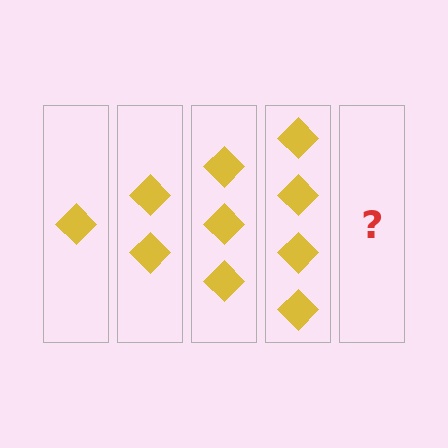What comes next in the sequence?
The next element should be 5 diamonds.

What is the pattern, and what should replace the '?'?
The pattern is that each step adds one more diamond. The '?' should be 5 diamonds.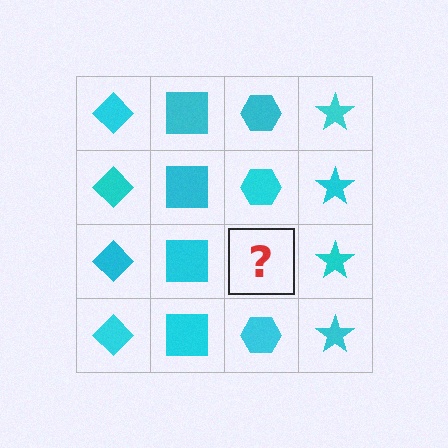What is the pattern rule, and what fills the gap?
The rule is that each column has a consistent shape. The gap should be filled with a cyan hexagon.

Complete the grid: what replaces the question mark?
The question mark should be replaced with a cyan hexagon.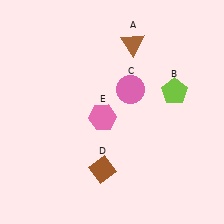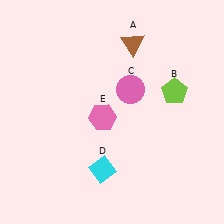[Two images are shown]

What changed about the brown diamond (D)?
In Image 1, D is brown. In Image 2, it changed to cyan.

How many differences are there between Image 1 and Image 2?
There is 1 difference between the two images.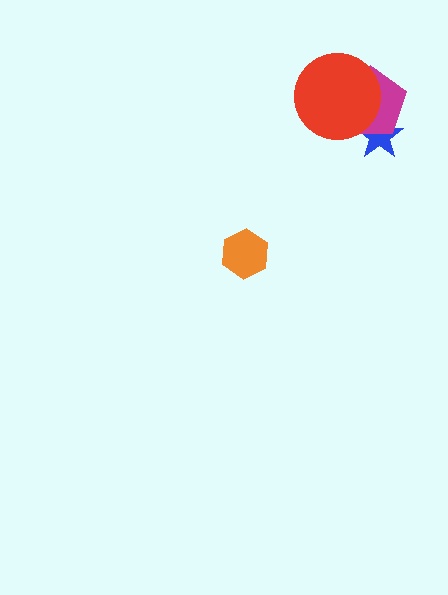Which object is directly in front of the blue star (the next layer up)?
The magenta pentagon is directly in front of the blue star.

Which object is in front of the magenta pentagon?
The red circle is in front of the magenta pentagon.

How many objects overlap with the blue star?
2 objects overlap with the blue star.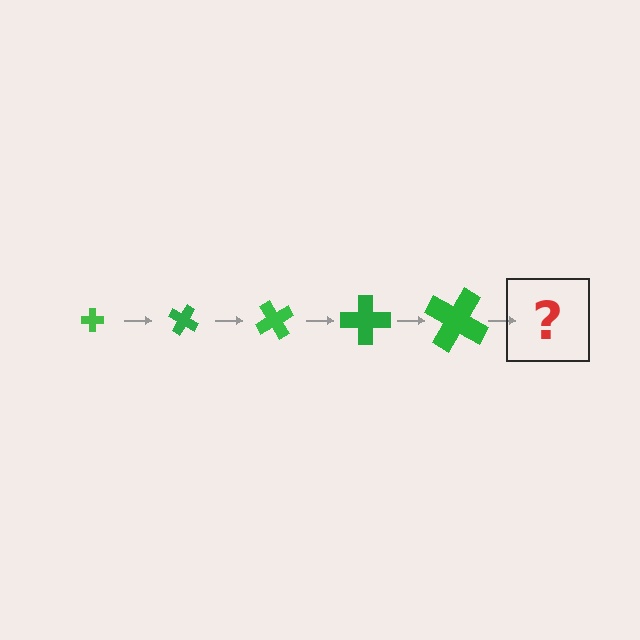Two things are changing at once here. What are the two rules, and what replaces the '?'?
The two rules are that the cross grows larger each step and it rotates 30 degrees each step. The '?' should be a cross, larger than the previous one and rotated 150 degrees from the start.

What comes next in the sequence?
The next element should be a cross, larger than the previous one and rotated 150 degrees from the start.